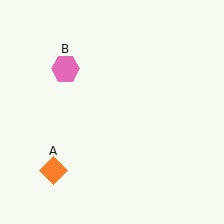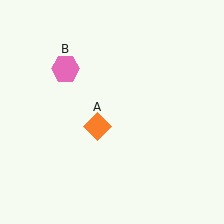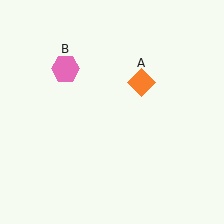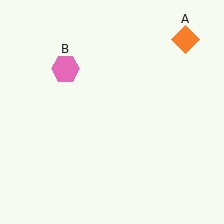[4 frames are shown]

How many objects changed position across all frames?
1 object changed position: orange diamond (object A).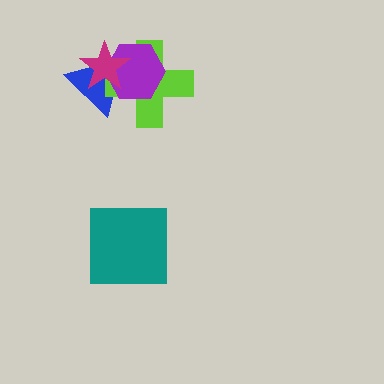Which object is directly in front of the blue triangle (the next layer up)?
The lime cross is directly in front of the blue triangle.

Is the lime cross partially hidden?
Yes, it is partially covered by another shape.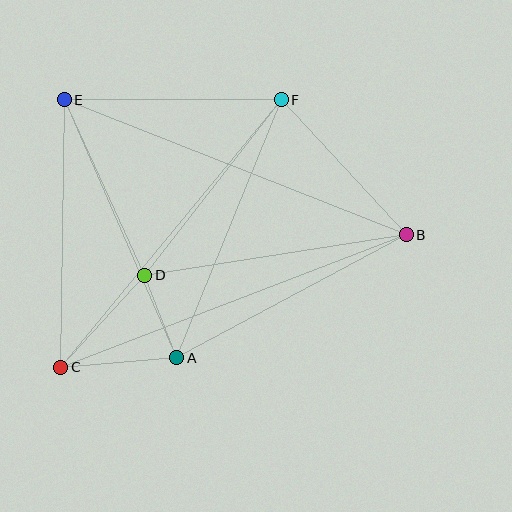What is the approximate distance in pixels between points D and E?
The distance between D and E is approximately 193 pixels.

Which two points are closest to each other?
Points A and D are closest to each other.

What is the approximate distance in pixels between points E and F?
The distance between E and F is approximately 217 pixels.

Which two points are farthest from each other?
Points B and C are farthest from each other.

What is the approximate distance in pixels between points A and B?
The distance between A and B is approximately 261 pixels.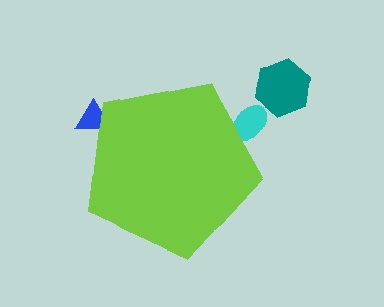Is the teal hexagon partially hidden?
No, the teal hexagon is fully visible.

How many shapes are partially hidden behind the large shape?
2 shapes are partially hidden.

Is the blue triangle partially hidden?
Yes, the blue triangle is partially hidden behind the lime pentagon.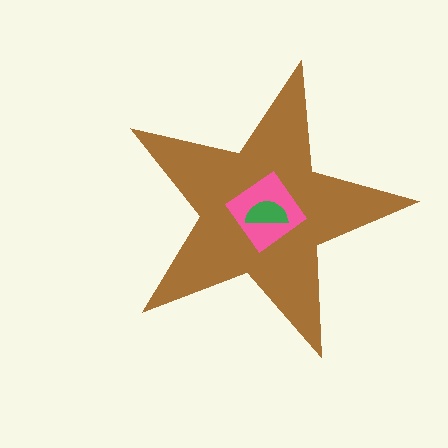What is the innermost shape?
The green semicircle.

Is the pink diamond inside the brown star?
Yes.